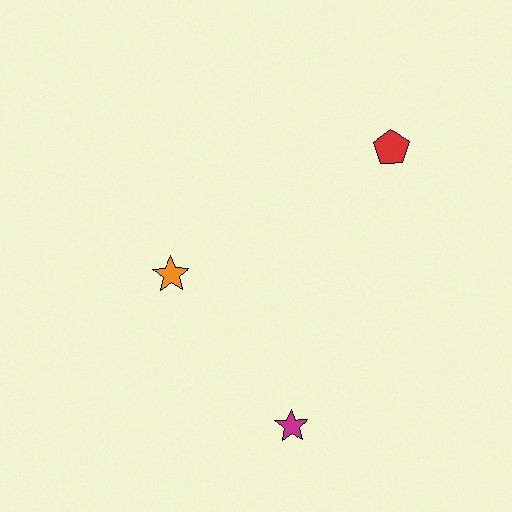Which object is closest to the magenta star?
The orange star is closest to the magenta star.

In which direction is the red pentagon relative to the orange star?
The red pentagon is to the right of the orange star.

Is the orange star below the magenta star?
No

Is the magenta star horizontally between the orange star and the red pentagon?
Yes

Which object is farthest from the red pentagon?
The magenta star is farthest from the red pentagon.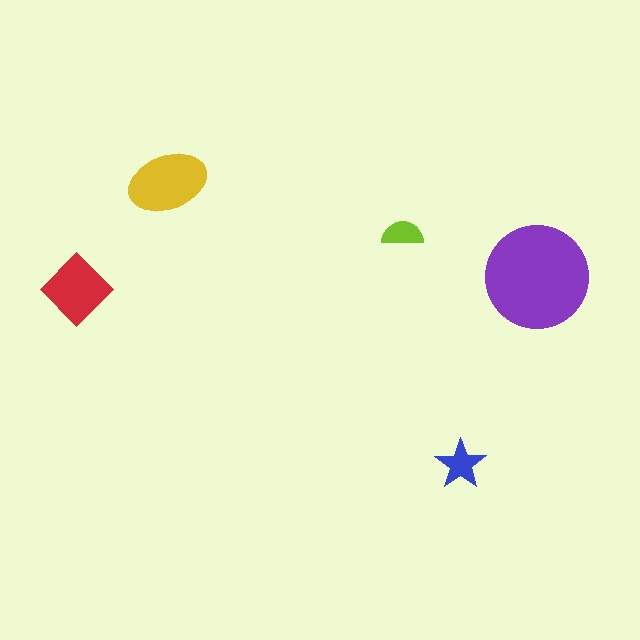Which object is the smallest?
The lime semicircle.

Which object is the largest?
The purple circle.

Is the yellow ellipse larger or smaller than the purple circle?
Smaller.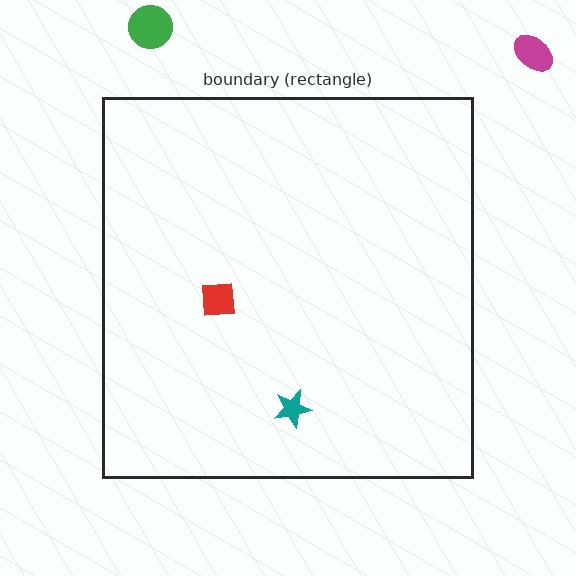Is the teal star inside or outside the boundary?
Inside.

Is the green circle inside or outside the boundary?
Outside.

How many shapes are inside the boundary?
2 inside, 2 outside.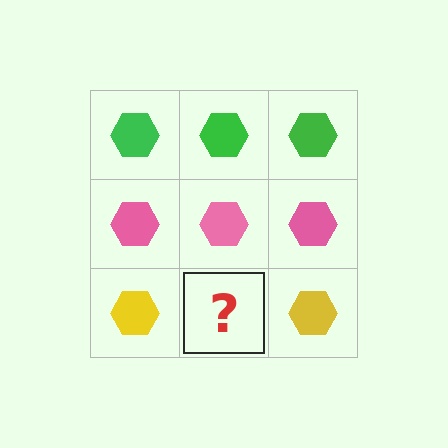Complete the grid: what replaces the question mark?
The question mark should be replaced with a yellow hexagon.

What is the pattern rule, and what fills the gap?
The rule is that each row has a consistent color. The gap should be filled with a yellow hexagon.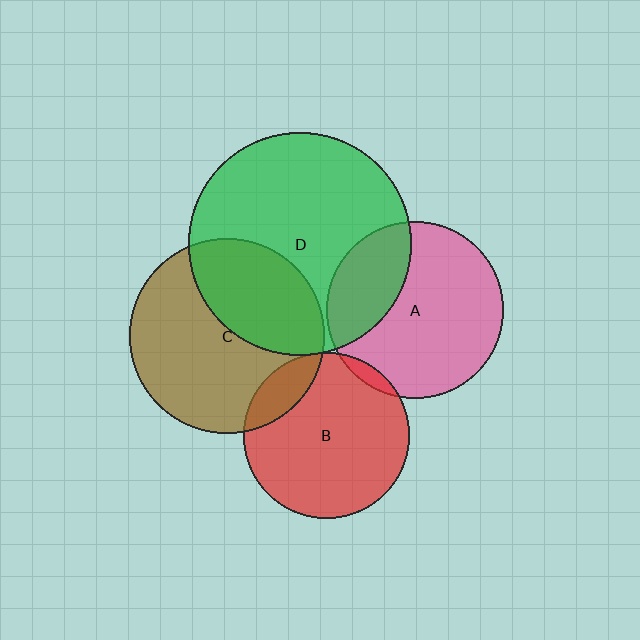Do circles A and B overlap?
Yes.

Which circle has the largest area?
Circle D (green).